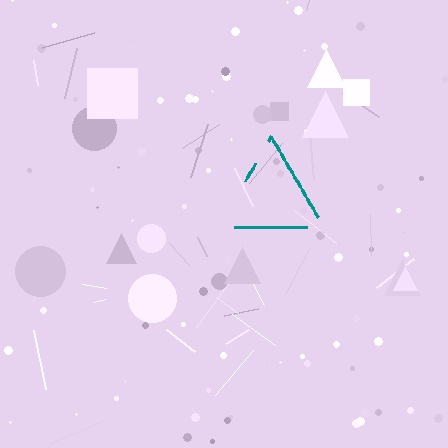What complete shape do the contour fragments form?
The contour fragments form a triangle.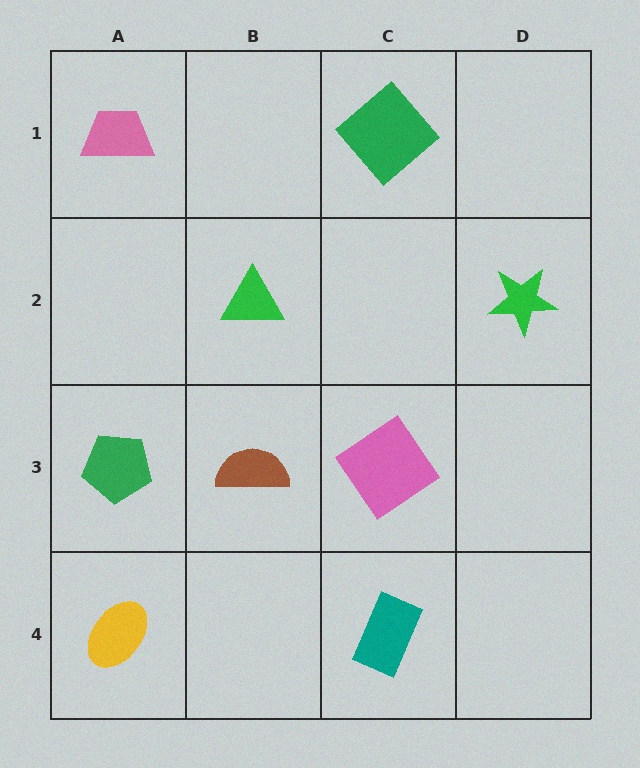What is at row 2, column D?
A green star.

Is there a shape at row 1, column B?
No, that cell is empty.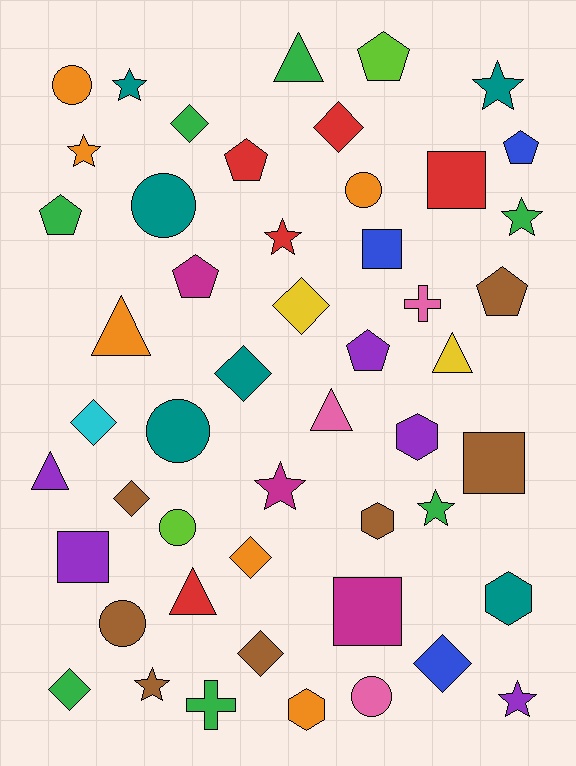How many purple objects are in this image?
There are 5 purple objects.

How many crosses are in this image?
There are 2 crosses.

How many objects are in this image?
There are 50 objects.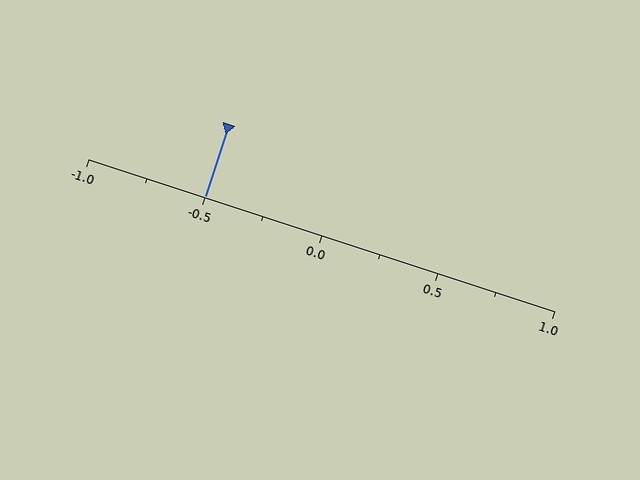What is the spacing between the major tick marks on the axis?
The major ticks are spaced 0.5 apart.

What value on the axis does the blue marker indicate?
The marker indicates approximately -0.5.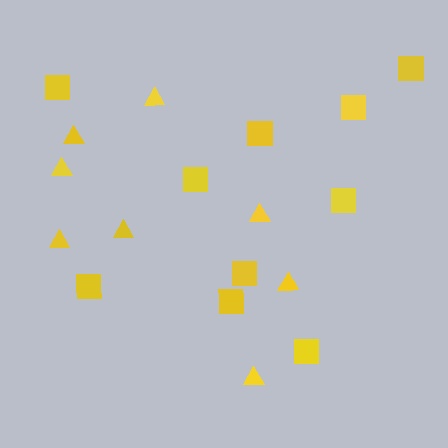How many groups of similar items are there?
There are 2 groups: one group of squares (10) and one group of triangles (8).